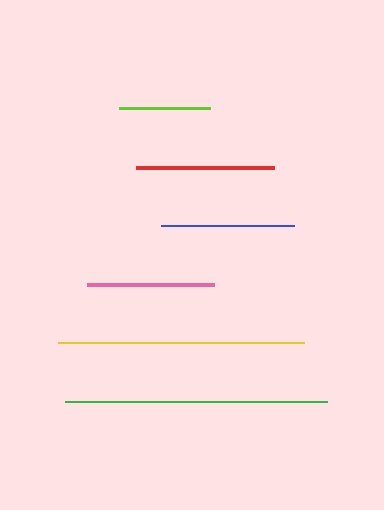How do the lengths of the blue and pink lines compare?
The blue and pink lines are approximately the same length.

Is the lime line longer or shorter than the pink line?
The pink line is longer than the lime line.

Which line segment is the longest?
The green line is the longest at approximately 262 pixels.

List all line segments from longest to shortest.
From longest to shortest: green, yellow, red, blue, pink, lime.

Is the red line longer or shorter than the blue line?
The red line is longer than the blue line.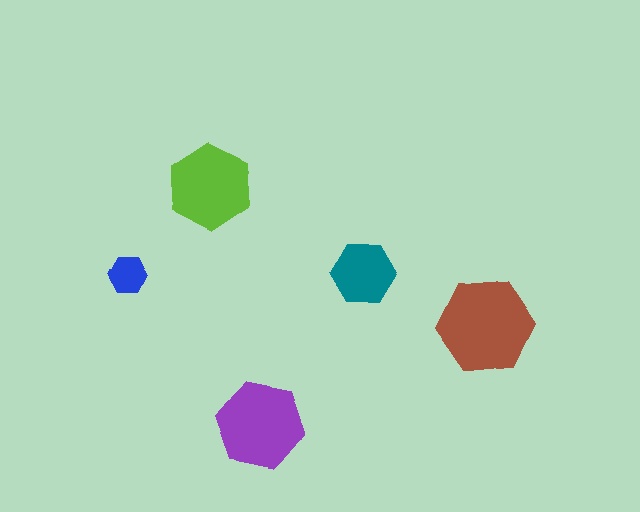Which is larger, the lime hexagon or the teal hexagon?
The lime one.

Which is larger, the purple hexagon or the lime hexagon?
The purple one.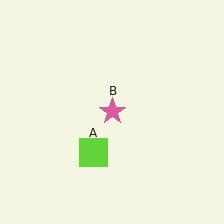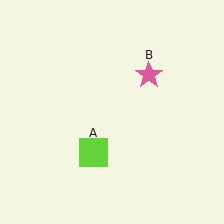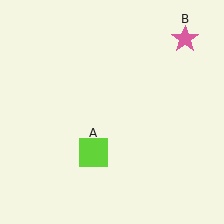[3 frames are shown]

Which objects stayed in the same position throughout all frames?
Lime square (object A) remained stationary.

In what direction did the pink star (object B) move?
The pink star (object B) moved up and to the right.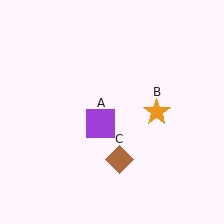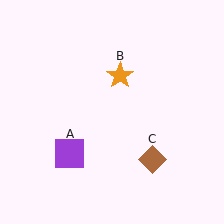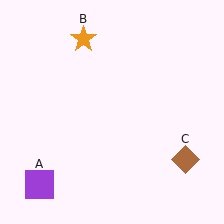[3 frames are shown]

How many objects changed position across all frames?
3 objects changed position: purple square (object A), orange star (object B), brown diamond (object C).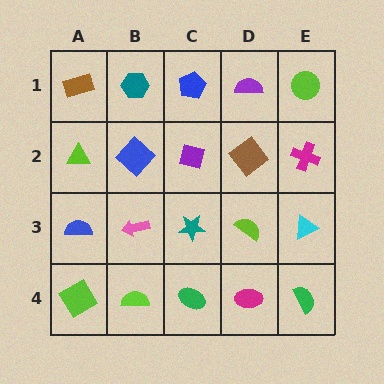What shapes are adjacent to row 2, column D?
A purple semicircle (row 1, column D), a lime semicircle (row 3, column D), a purple square (row 2, column C), a magenta cross (row 2, column E).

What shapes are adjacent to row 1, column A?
A lime triangle (row 2, column A), a teal hexagon (row 1, column B).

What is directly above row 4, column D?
A lime semicircle.